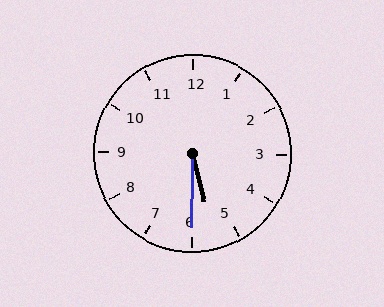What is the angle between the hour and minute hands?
Approximately 15 degrees.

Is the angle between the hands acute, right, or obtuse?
It is acute.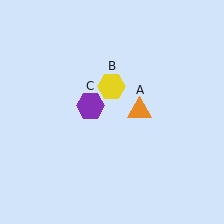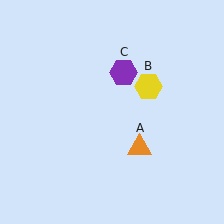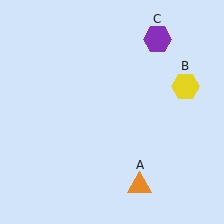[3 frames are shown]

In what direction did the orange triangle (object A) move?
The orange triangle (object A) moved down.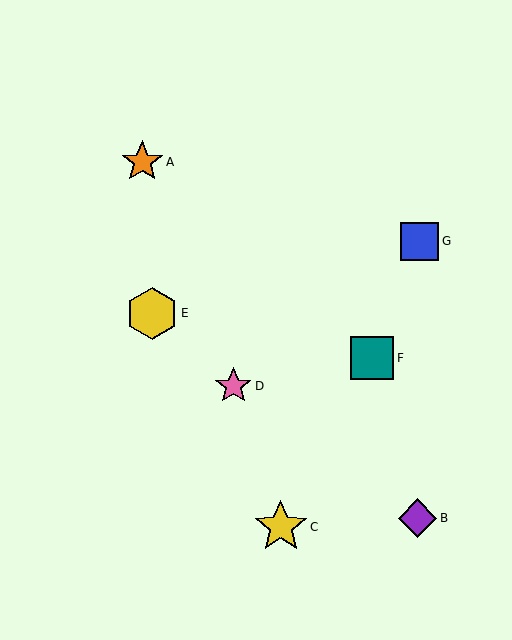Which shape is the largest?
The yellow star (labeled C) is the largest.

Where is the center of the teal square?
The center of the teal square is at (372, 358).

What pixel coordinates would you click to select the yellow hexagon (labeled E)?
Click at (152, 313) to select the yellow hexagon E.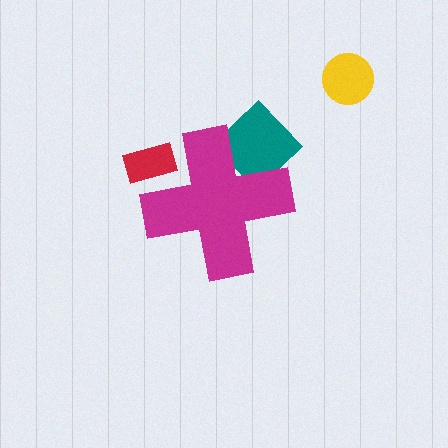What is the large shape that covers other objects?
A magenta cross.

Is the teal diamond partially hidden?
Yes, the teal diamond is partially hidden behind the magenta cross.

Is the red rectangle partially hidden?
Yes, the red rectangle is partially hidden behind the magenta cross.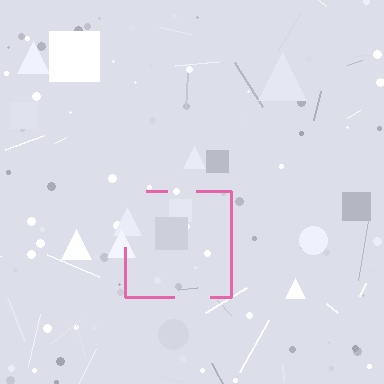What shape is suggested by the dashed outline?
The dashed outline suggests a square.